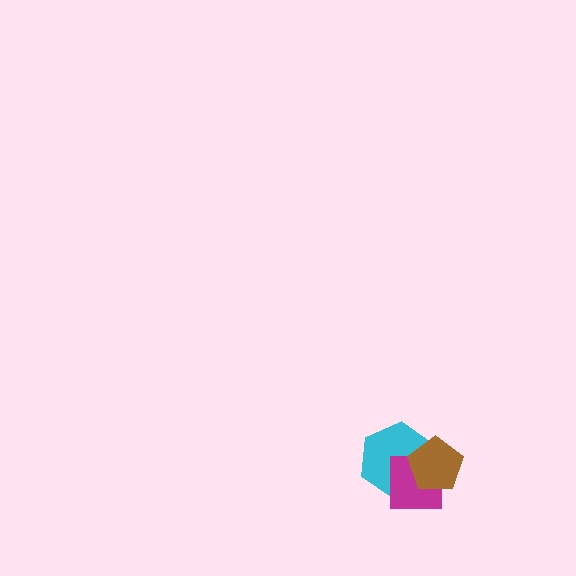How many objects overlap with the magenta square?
2 objects overlap with the magenta square.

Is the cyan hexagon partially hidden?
Yes, it is partially covered by another shape.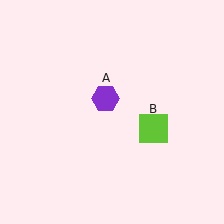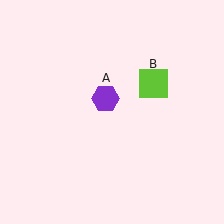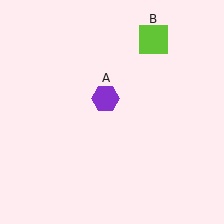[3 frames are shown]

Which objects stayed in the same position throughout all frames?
Purple hexagon (object A) remained stationary.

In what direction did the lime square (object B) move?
The lime square (object B) moved up.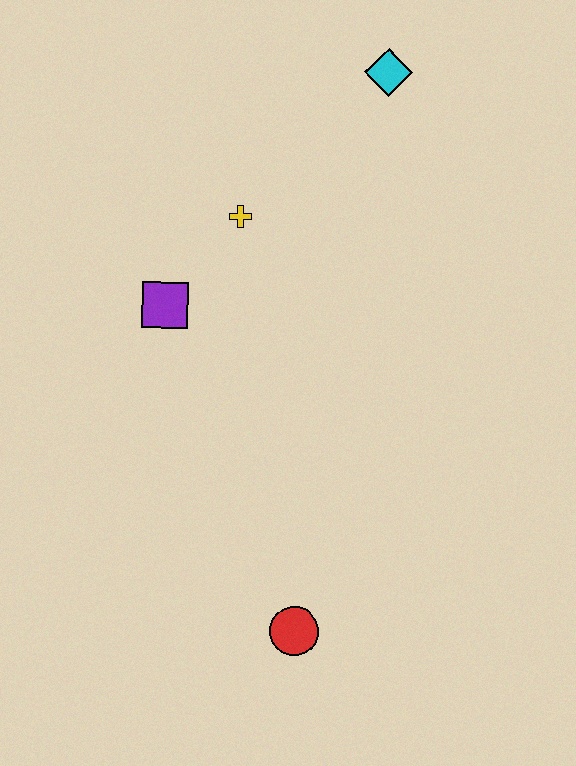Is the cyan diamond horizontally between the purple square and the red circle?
No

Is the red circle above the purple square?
No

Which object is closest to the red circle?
The purple square is closest to the red circle.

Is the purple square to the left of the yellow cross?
Yes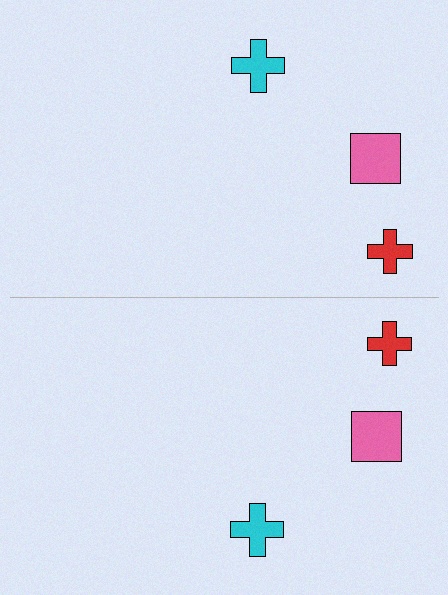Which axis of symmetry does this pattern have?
The pattern has a horizontal axis of symmetry running through the center of the image.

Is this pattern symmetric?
Yes, this pattern has bilateral (reflection) symmetry.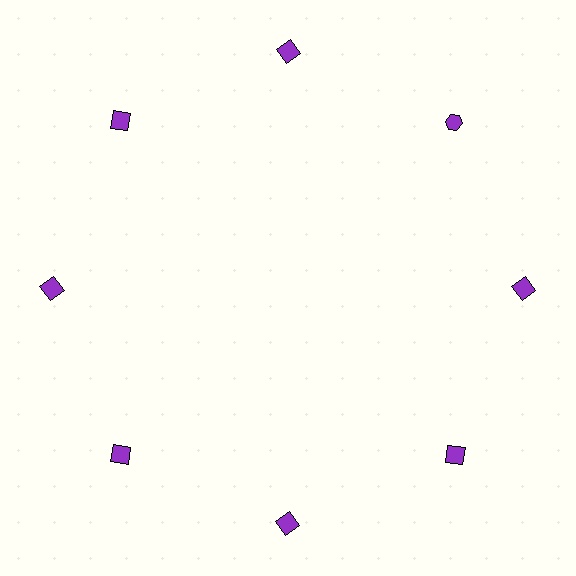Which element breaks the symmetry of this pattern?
The purple hexagon at roughly the 2 o'clock position breaks the symmetry. All other shapes are purple squares.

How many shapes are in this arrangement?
There are 8 shapes arranged in a ring pattern.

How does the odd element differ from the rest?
It has a different shape: hexagon instead of square.